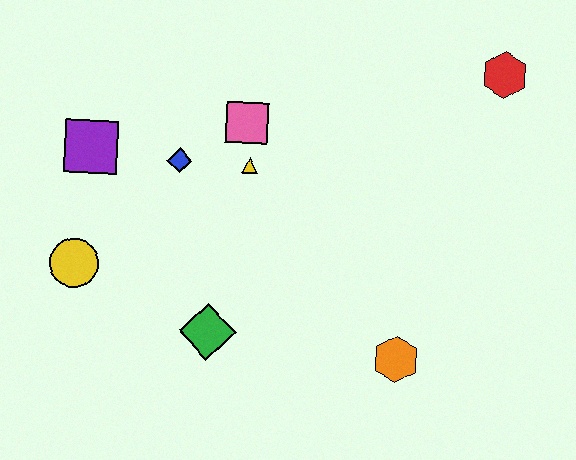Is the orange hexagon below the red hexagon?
Yes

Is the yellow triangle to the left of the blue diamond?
No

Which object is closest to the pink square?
The yellow triangle is closest to the pink square.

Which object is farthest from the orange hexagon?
The purple square is farthest from the orange hexagon.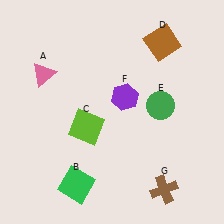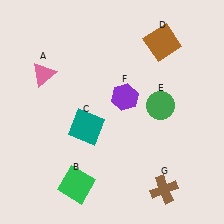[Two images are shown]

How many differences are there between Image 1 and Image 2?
There is 1 difference between the two images.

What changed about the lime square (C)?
In Image 1, C is lime. In Image 2, it changed to teal.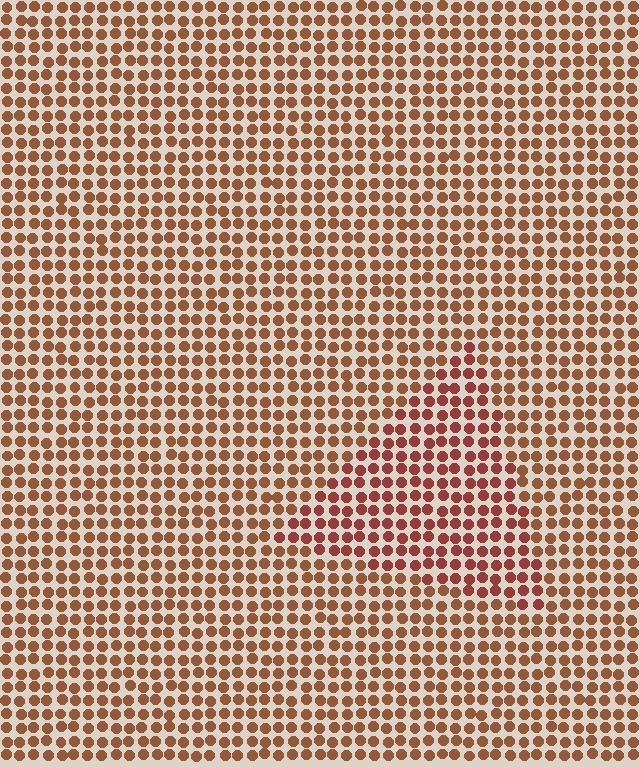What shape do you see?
I see a triangle.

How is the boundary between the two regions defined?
The boundary is defined purely by a slight shift in hue (about 19 degrees). Spacing, size, and orientation are identical on both sides.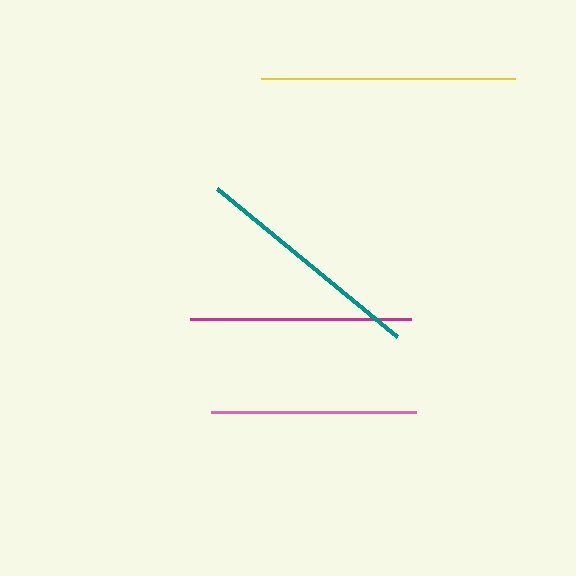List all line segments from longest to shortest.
From longest to shortest: yellow, teal, magenta, pink.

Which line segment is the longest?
The yellow line is the longest at approximately 254 pixels.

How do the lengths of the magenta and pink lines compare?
The magenta and pink lines are approximately the same length.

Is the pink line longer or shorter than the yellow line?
The yellow line is longer than the pink line.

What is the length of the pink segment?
The pink segment is approximately 205 pixels long.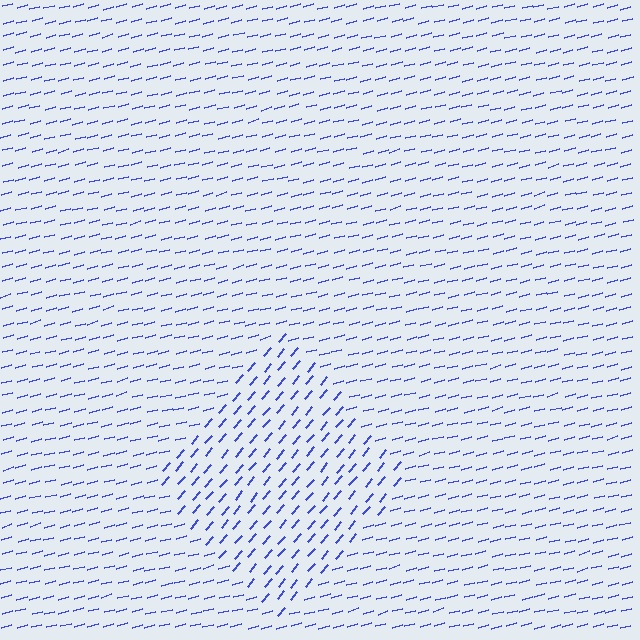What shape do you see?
I see a diamond.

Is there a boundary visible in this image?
Yes, there is a texture boundary formed by a change in line orientation.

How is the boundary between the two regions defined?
The boundary is defined purely by a change in line orientation (approximately 35 degrees difference). All lines are the same color and thickness.